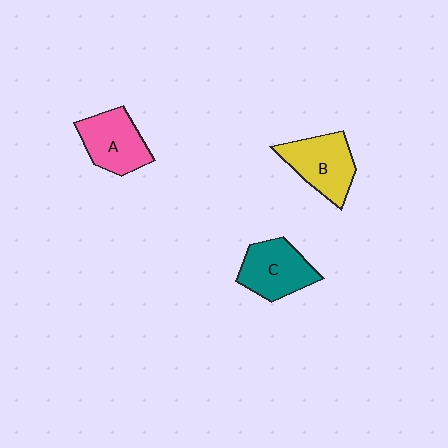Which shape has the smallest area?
Shape A (pink).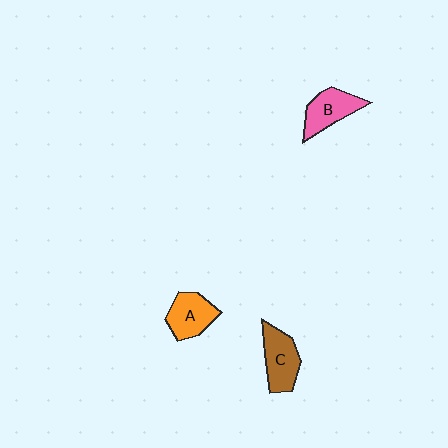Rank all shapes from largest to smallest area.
From largest to smallest: C (brown), A (orange), B (pink).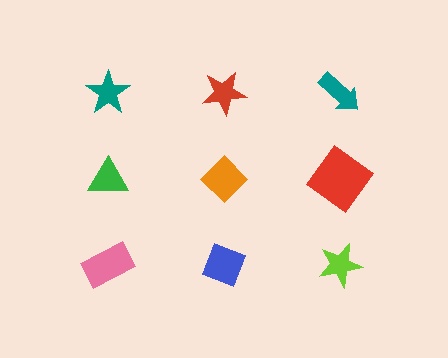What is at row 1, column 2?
A red star.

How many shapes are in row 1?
3 shapes.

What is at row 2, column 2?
An orange diamond.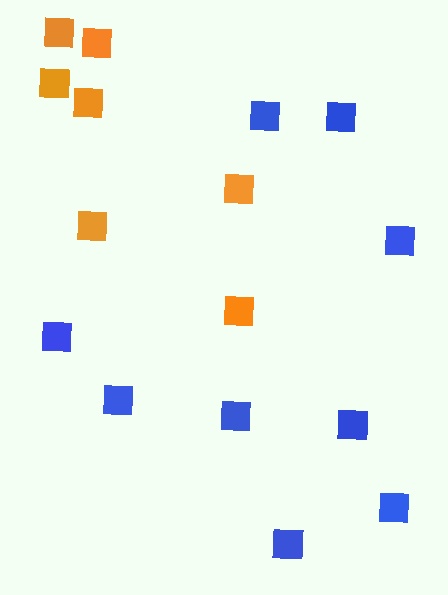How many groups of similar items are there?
There are 2 groups: one group of orange squares (7) and one group of blue squares (9).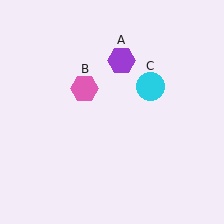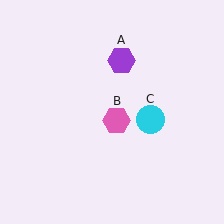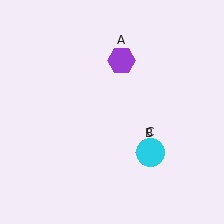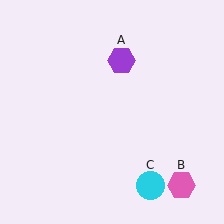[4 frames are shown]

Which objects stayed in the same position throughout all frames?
Purple hexagon (object A) remained stationary.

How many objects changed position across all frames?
2 objects changed position: pink hexagon (object B), cyan circle (object C).